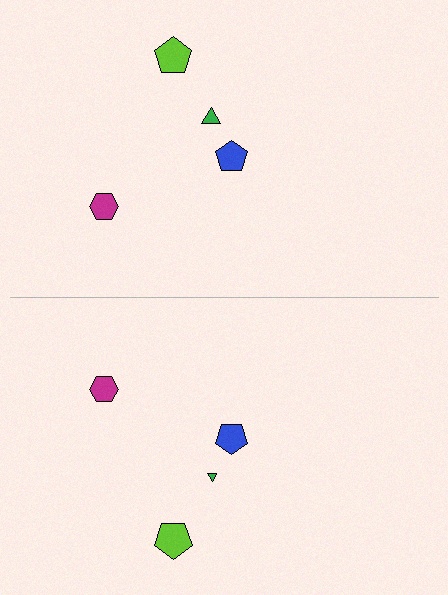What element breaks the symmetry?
The green triangle on the bottom side has a different size than its mirror counterpart.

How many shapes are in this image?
There are 8 shapes in this image.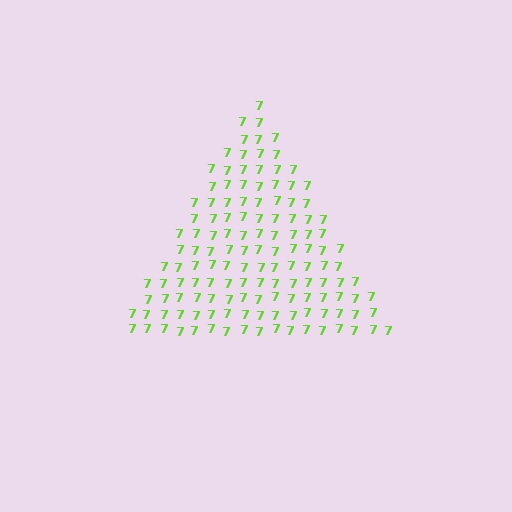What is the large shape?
The large shape is a triangle.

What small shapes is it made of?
It is made of small digit 7's.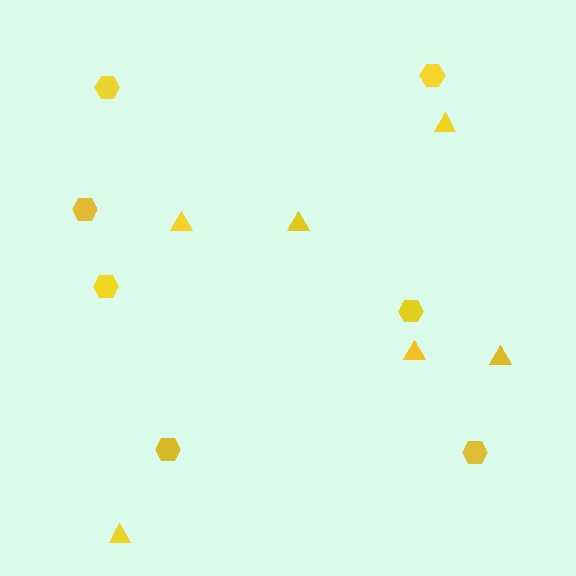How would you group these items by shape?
There are 2 groups: one group of hexagons (7) and one group of triangles (6).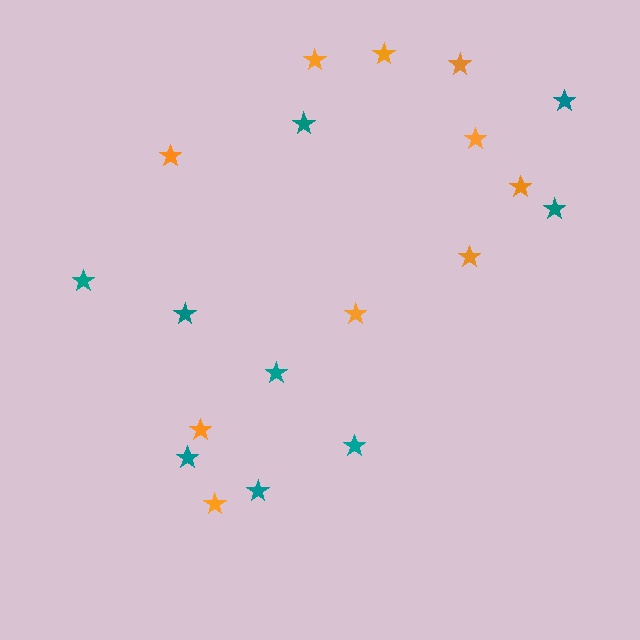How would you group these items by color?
There are 2 groups: one group of teal stars (9) and one group of orange stars (10).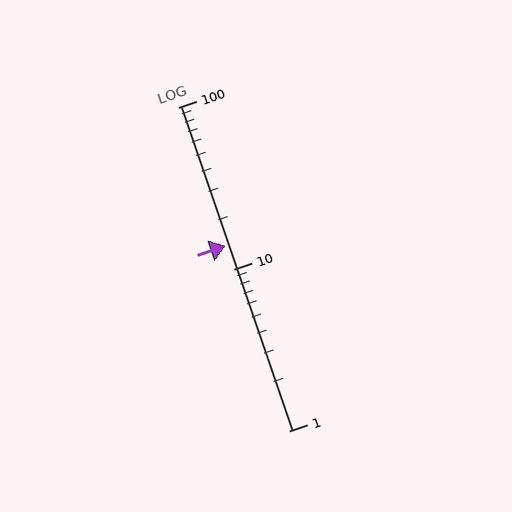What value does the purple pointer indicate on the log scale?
The pointer indicates approximately 14.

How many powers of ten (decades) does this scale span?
The scale spans 2 decades, from 1 to 100.